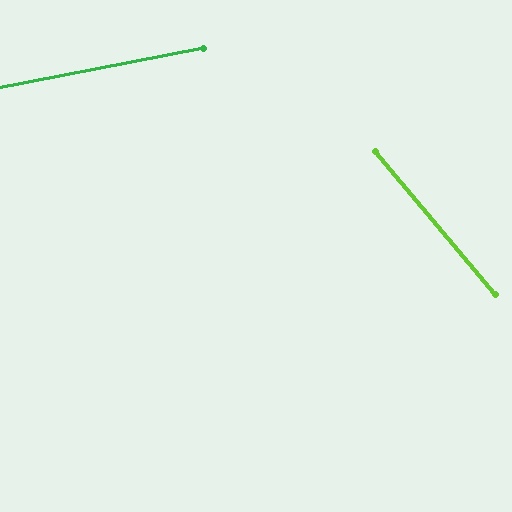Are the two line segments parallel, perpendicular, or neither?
Neither parallel nor perpendicular — they differ by about 61°.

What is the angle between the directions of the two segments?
Approximately 61 degrees.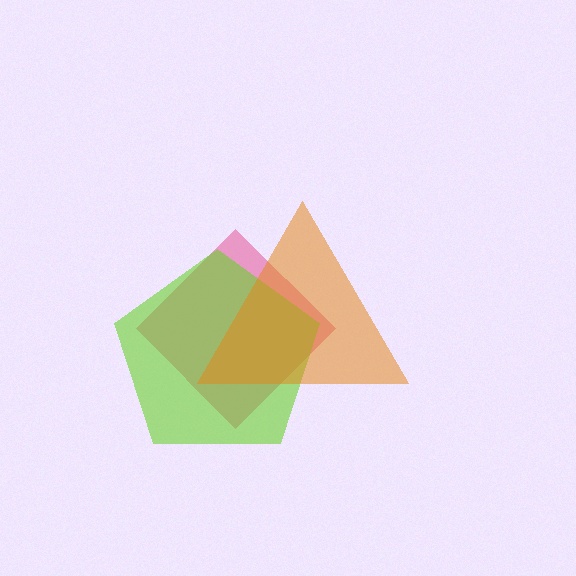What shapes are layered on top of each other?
The layered shapes are: a pink diamond, a lime pentagon, an orange triangle.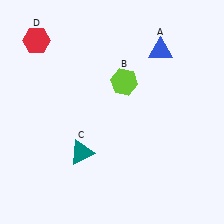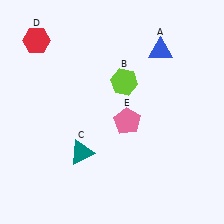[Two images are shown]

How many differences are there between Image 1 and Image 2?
There is 1 difference between the two images.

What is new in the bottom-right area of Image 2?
A pink pentagon (E) was added in the bottom-right area of Image 2.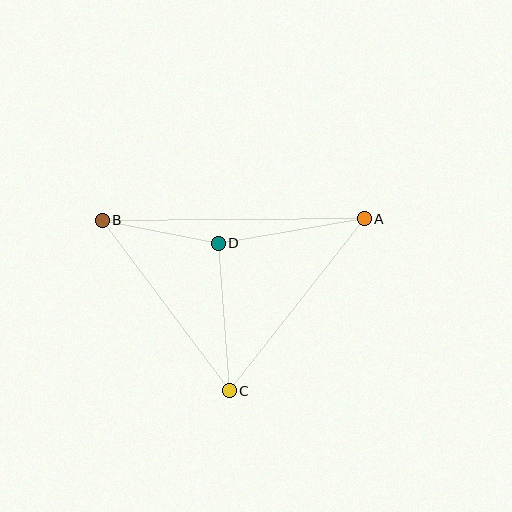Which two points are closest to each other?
Points B and D are closest to each other.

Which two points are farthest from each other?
Points A and B are farthest from each other.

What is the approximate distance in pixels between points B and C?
The distance between B and C is approximately 213 pixels.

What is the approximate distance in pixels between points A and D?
The distance between A and D is approximately 148 pixels.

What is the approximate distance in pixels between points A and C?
The distance between A and C is approximately 219 pixels.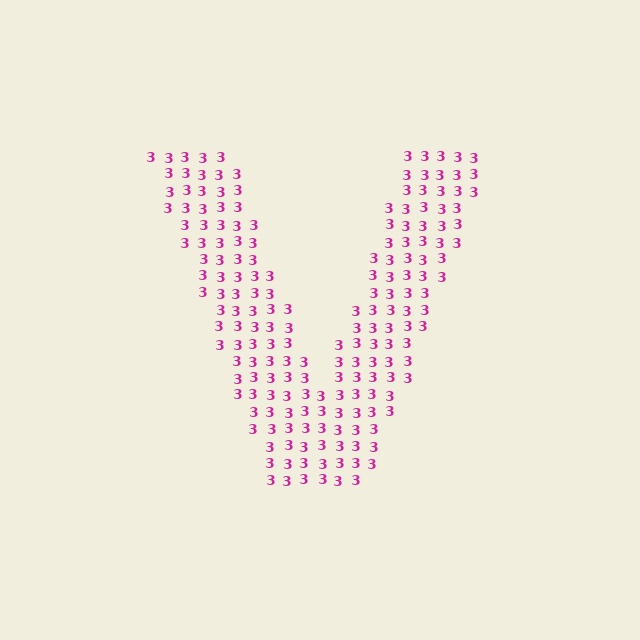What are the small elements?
The small elements are digit 3's.